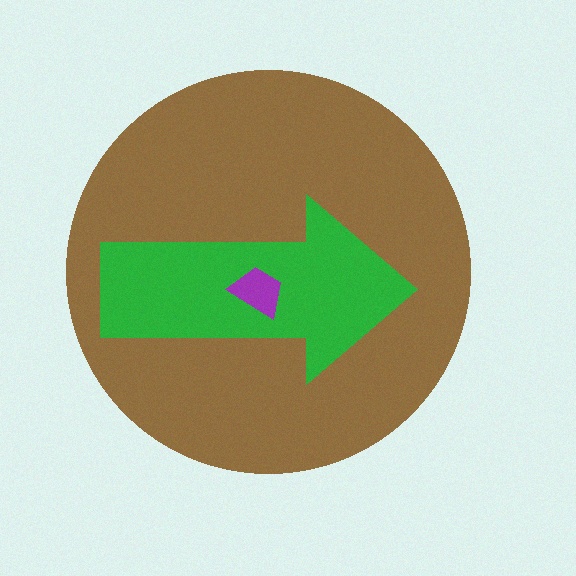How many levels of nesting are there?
3.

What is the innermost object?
The purple trapezoid.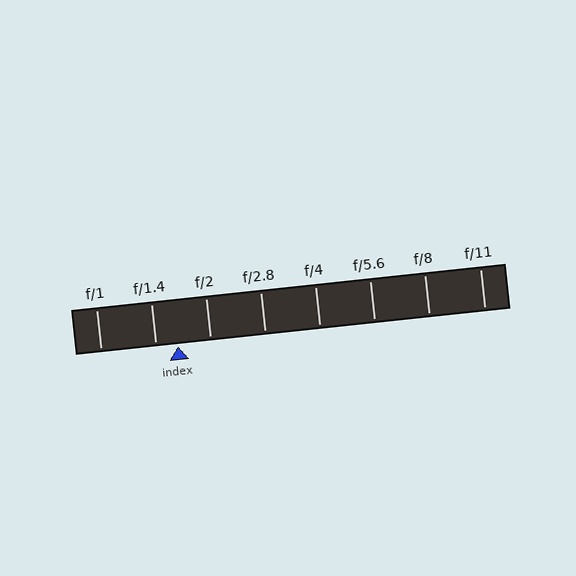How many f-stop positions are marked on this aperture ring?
There are 8 f-stop positions marked.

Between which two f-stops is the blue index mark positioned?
The index mark is between f/1.4 and f/2.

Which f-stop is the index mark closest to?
The index mark is closest to f/1.4.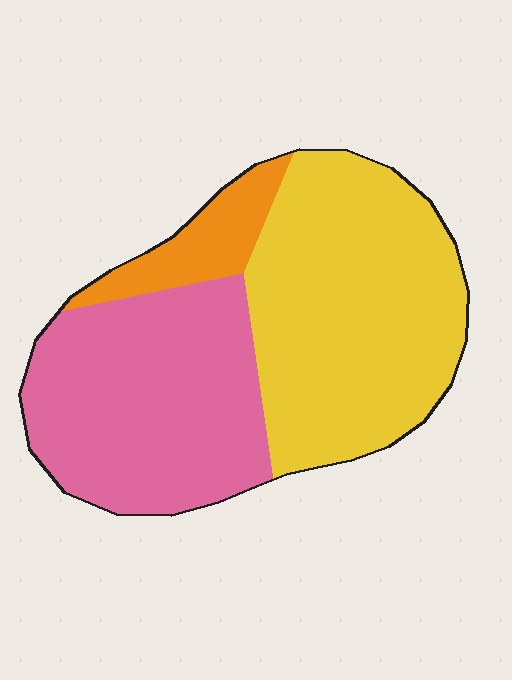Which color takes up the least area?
Orange, at roughly 10%.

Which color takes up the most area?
Yellow, at roughly 50%.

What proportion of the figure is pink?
Pink takes up about two fifths (2/5) of the figure.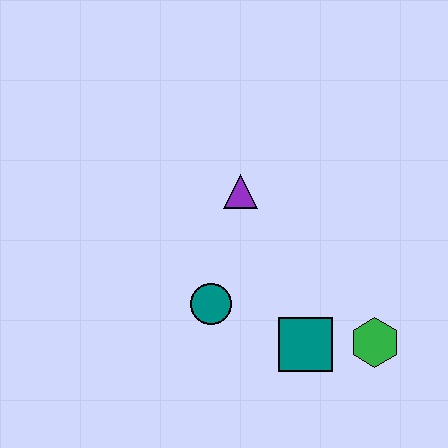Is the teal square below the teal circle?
Yes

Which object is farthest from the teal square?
The purple triangle is farthest from the teal square.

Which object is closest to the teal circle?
The teal square is closest to the teal circle.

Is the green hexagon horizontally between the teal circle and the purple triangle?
No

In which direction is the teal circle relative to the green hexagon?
The teal circle is to the left of the green hexagon.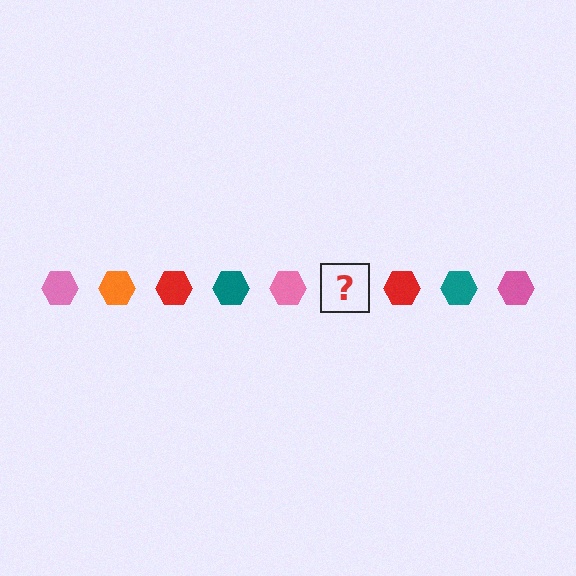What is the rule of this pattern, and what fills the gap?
The rule is that the pattern cycles through pink, orange, red, teal hexagons. The gap should be filled with an orange hexagon.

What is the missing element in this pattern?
The missing element is an orange hexagon.